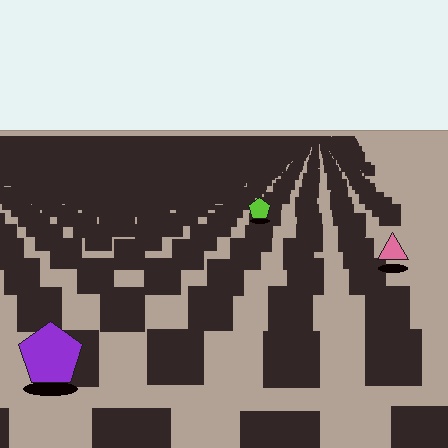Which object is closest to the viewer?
The purple pentagon is closest. The texture marks near it are larger and more spread out.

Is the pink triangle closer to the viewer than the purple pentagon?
No. The purple pentagon is closer — you can tell from the texture gradient: the ground texture is coarser near it.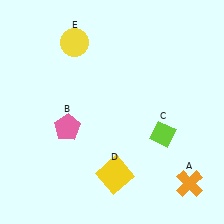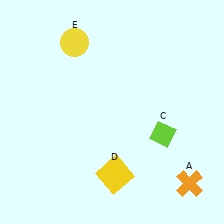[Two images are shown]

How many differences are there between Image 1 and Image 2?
There is 1 difference between the two images.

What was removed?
The pink pentagon (B) was removed in Image 2.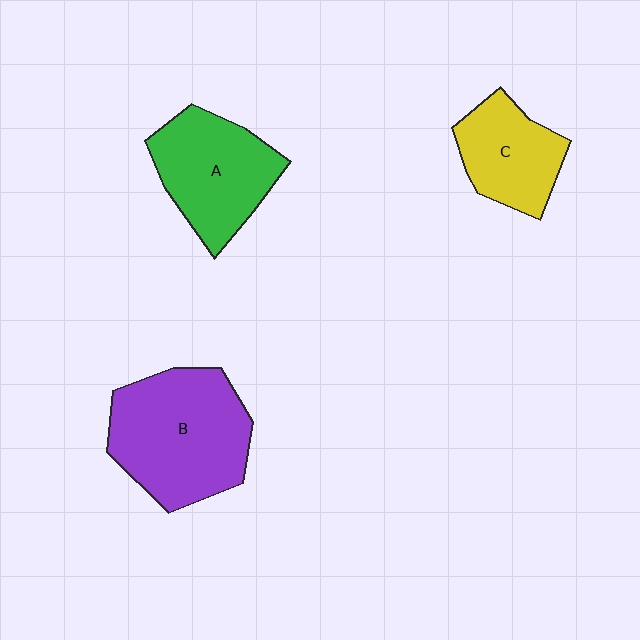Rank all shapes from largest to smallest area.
From largest to smallest: B (purple), A (green), C (yellow).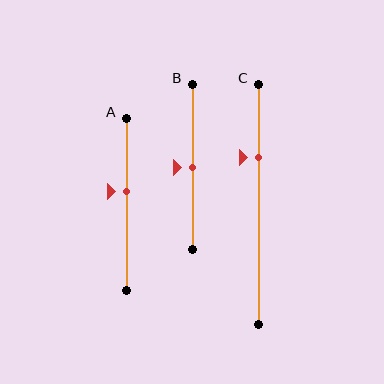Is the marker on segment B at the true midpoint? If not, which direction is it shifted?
Yes, the marker on segment B is at the true midpoint.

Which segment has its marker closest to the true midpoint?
Segment B has its marker closest to the true midpoint.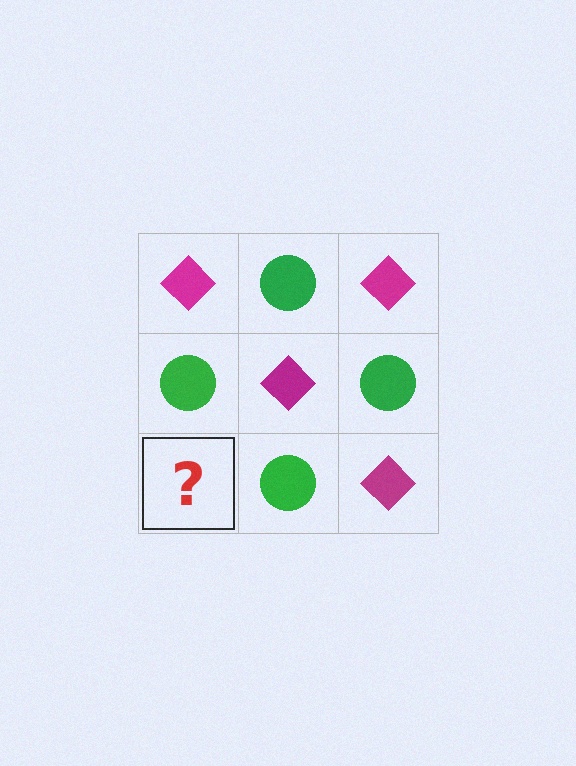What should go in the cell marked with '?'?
The missing cell should contain a magenta diamond.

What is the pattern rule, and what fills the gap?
The rule is that it alternates magenta diamond and green circle in a checkerboard pattern. The gap should be filled with a magenta diamond.